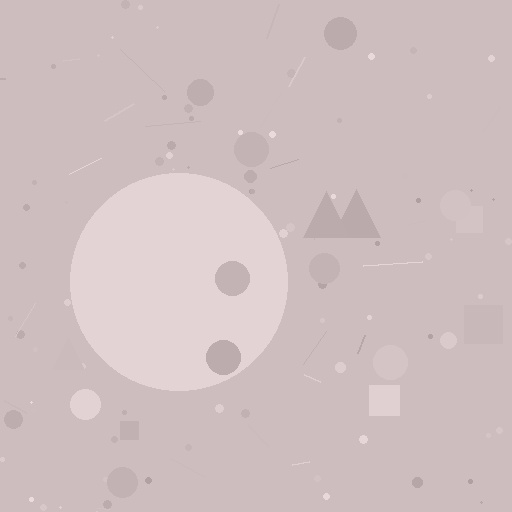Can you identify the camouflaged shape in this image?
The camouflaged shape is a circle.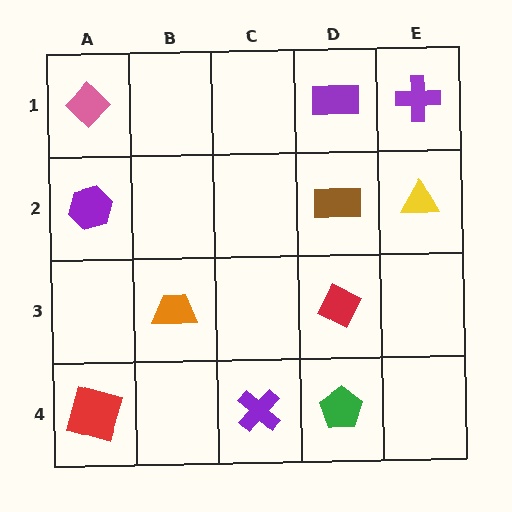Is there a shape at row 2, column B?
No, that cell is empty.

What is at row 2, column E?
A yellow triangle.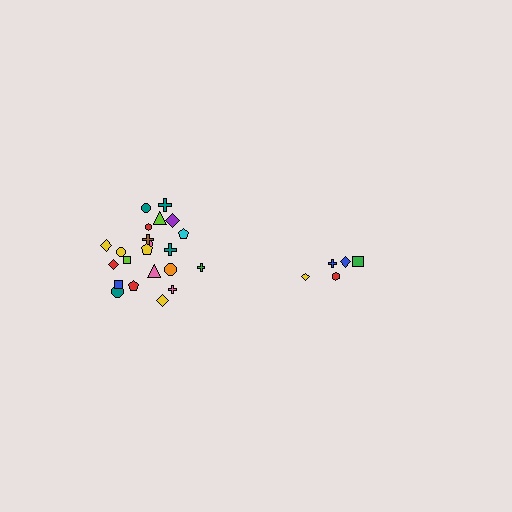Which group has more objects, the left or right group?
The left group.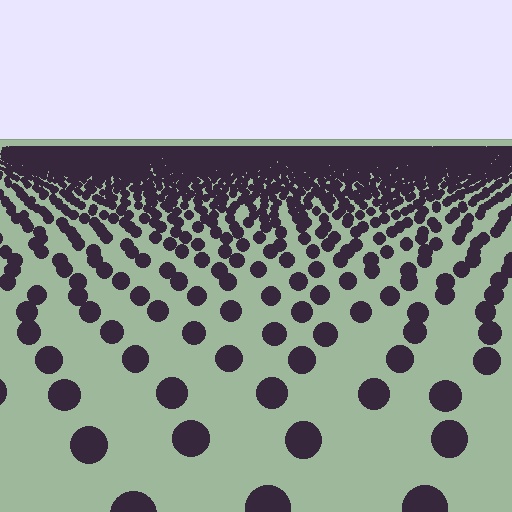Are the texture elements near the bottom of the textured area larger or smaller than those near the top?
Larger. Near the bottom, elements are closer to the viewer and appear at a bigger on-screen size.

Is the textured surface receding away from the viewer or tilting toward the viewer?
The surface is receding away from the viewer. Texture elements get smaller and denser toward the top.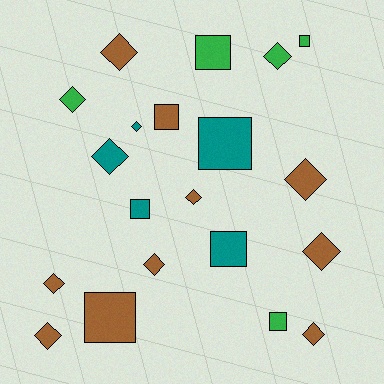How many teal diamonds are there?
There are 2 teal diamonds.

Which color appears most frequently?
Brown, with 10 objects.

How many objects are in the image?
There are 20 objects.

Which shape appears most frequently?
Diamond, with 12 objects.